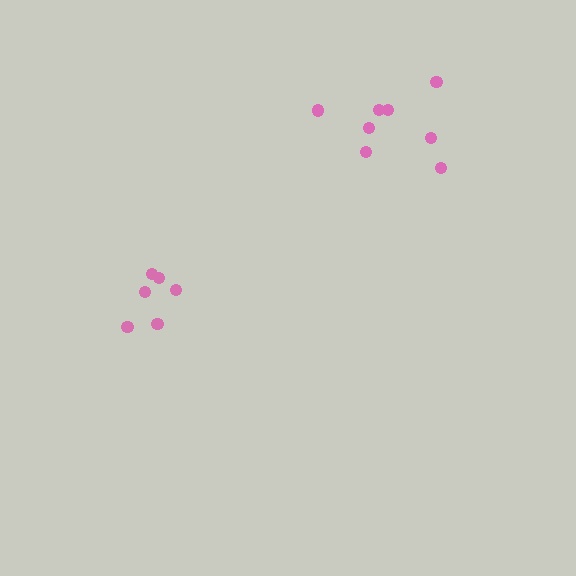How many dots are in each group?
Group 1: 8 dots, Group 2: 6 dots (14 total).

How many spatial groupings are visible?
There are 2 spatial groupings.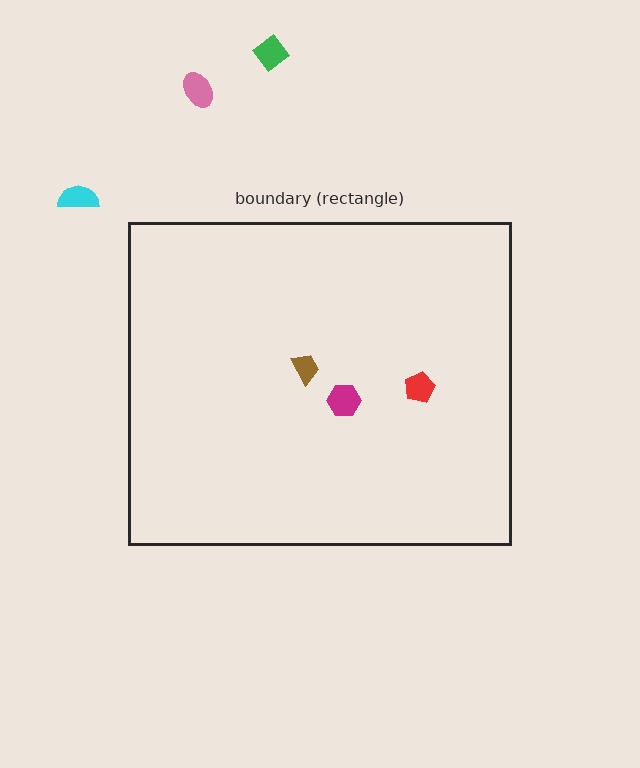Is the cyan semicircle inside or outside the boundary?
Outside.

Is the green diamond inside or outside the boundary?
Outside.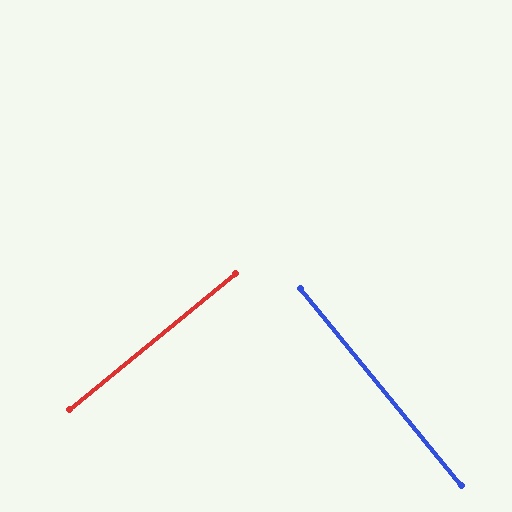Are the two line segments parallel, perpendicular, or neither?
Perpendicular — they meet at approximately 90°.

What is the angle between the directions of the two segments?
Approximately 90 degrees.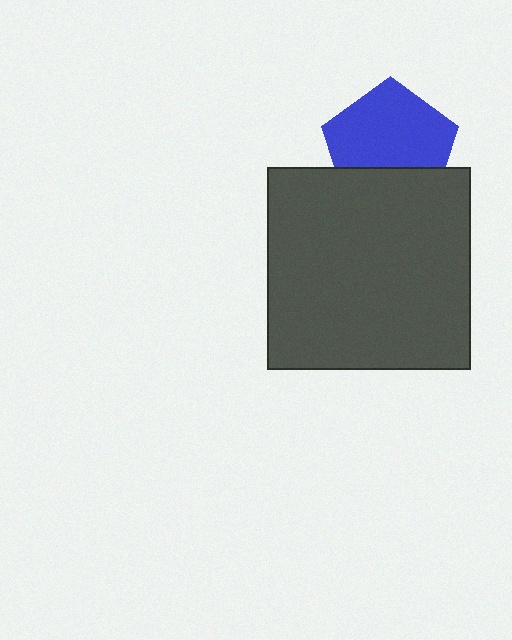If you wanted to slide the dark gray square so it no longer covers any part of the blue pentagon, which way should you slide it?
Slide it down — that is the most direct way to separate the two shapes.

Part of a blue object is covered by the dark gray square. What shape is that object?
It is a pentagon.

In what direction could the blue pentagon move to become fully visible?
The blue pentagon could move up. That would shift it out from behind the dark gray square entirely.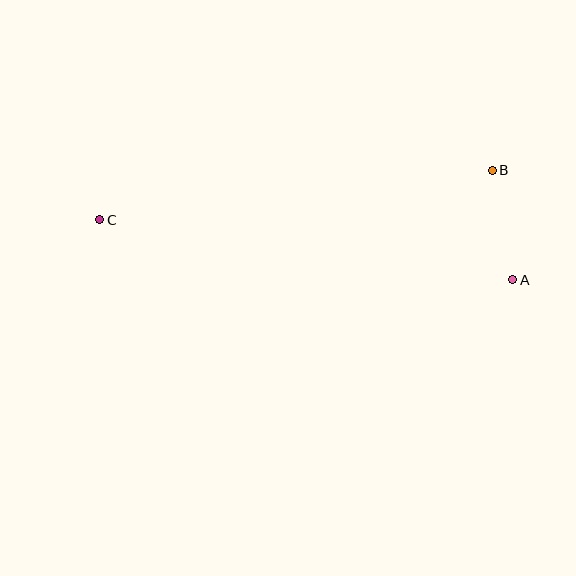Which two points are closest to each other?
Points A and B are closest to each other.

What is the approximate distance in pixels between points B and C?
The distance between B and C is approximately 396 pixels.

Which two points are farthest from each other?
Points A and C are farthest from each other.